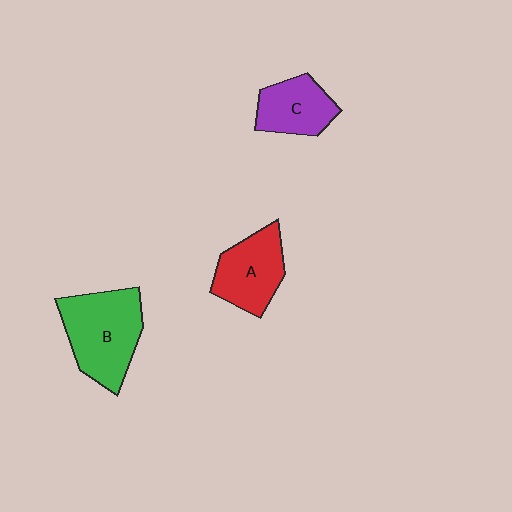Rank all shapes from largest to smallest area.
From largest to smallest: B (green), A (red), C (purple).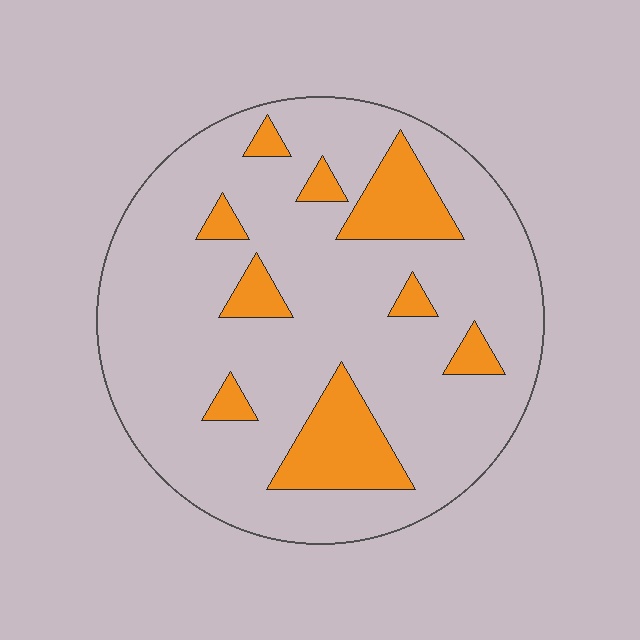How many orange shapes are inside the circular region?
9.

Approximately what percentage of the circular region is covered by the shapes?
Approximately 20%.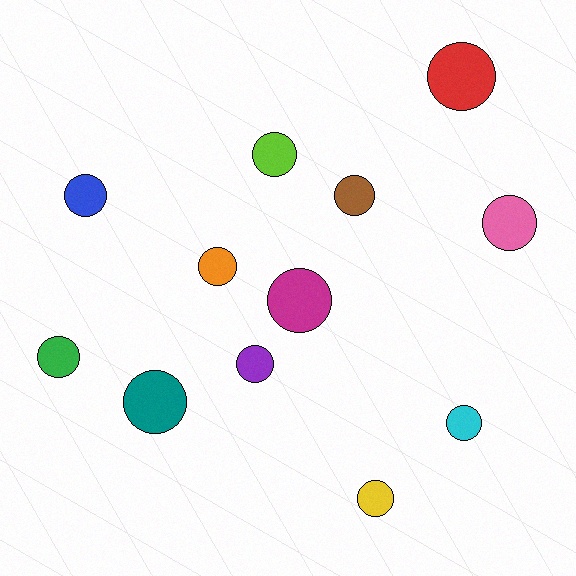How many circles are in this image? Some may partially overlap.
There are 12 circles.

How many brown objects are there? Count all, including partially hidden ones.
There is 1 brown object.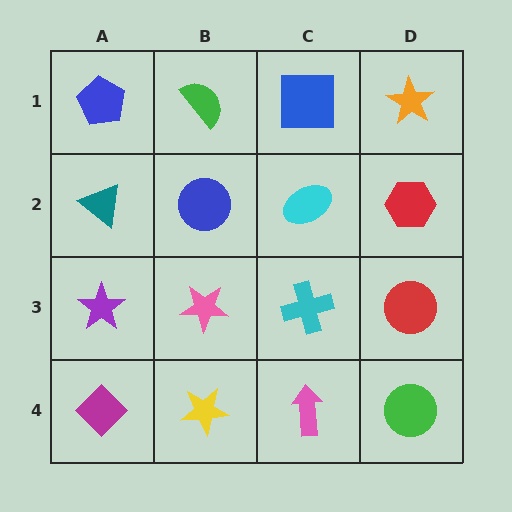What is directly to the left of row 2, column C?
A blue circle.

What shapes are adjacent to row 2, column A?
A blue pentagon (row 1, column A), a purple star (row 3, column A), a blue circle (row 2, column B).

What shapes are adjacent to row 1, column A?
A teal triangle (row 2, column A), a green semicircle (row 1, column B).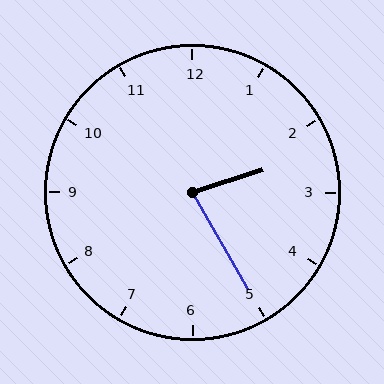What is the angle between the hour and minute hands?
Approximately 78 degrees.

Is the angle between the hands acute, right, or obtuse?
It is acute.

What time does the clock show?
2:25.